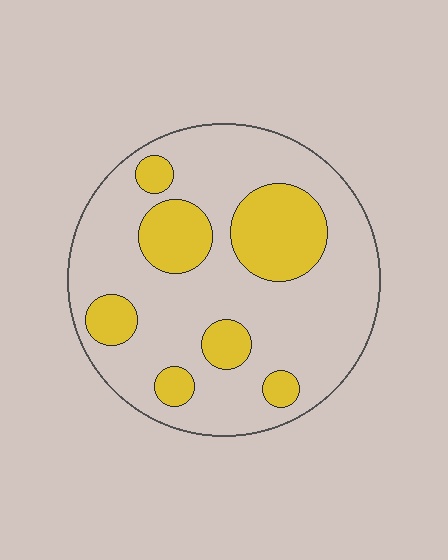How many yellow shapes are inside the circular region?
7.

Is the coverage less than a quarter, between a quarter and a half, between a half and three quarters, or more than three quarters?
Between a quarter and a half.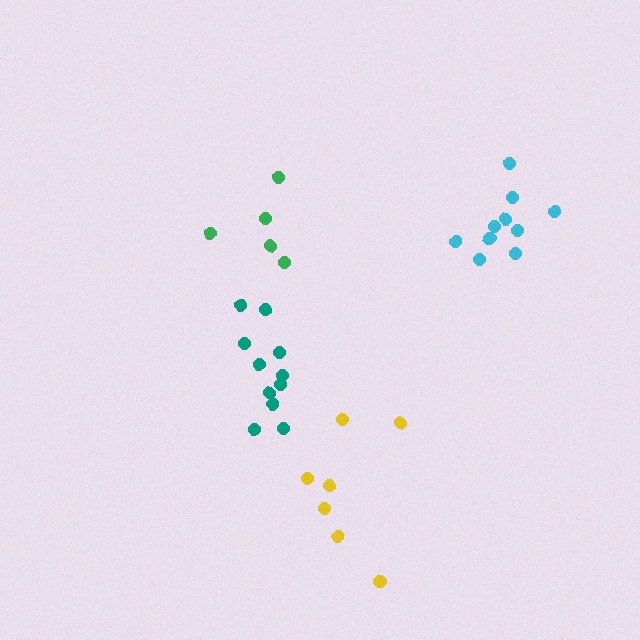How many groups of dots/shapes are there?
There are 4 groups.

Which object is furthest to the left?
The green cluster is leftmost.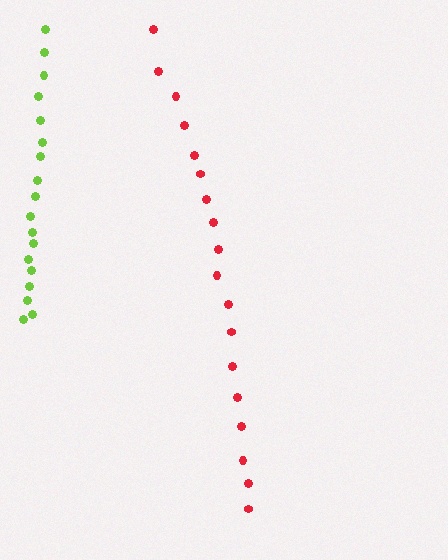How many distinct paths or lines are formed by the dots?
There are 2 distinct paths.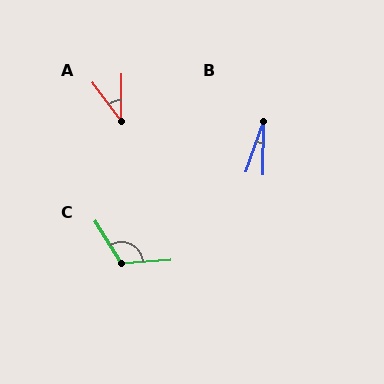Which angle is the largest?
C, at approximately 118 degrees.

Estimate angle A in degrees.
Approximately 37 degrees.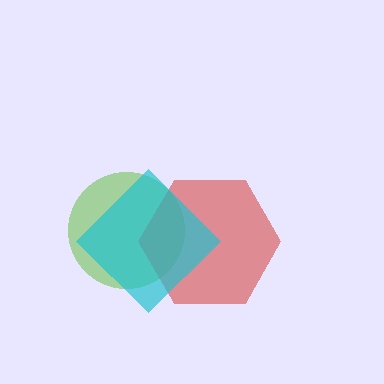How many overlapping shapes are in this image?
There are 3 overlapping shapes in the image.